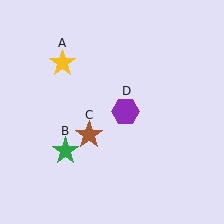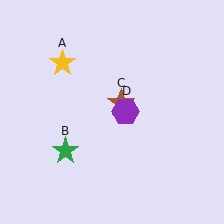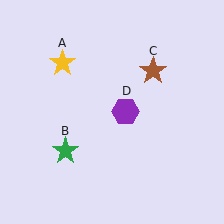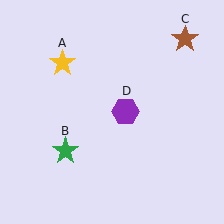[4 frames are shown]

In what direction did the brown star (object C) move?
The brown star (object C) moved up and to the right.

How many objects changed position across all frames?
1 object changed position: brown star (object C).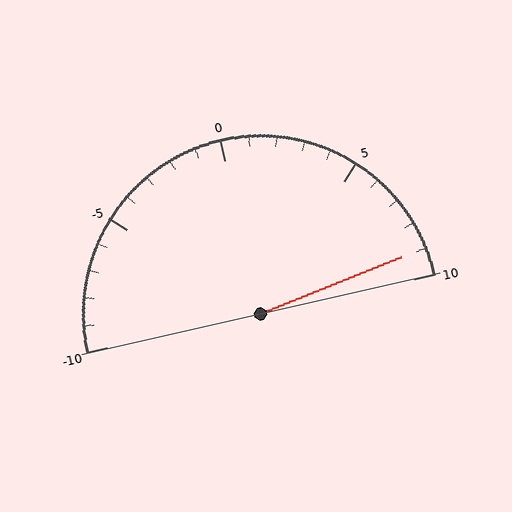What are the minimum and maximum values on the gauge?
The gauge ranges from -10 to 10.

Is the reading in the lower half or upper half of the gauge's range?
The reading is in the upper half of the range (-10 to 10).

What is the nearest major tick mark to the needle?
The nearest major tick mark is 10.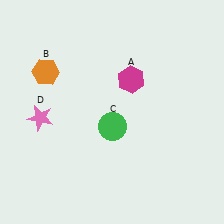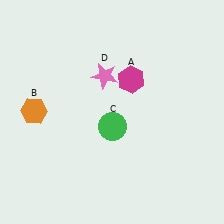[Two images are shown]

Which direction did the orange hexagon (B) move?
The orange hexagon (B) moved down.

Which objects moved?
The objects that moved are: the orange hexagon (B), the pink star (D).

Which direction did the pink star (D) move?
The pink star (D) moved right.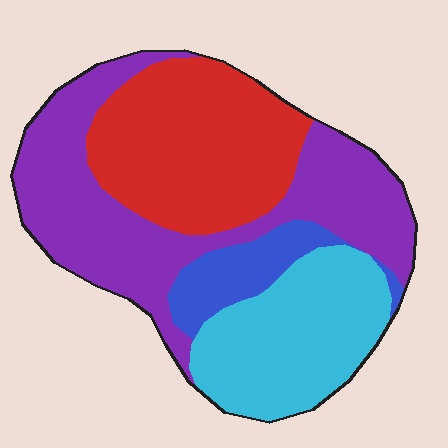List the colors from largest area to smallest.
From largest to smallest: purple, red, cyan, blue.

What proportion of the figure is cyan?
Cyan takes up about one quarter (1/4) of the figure.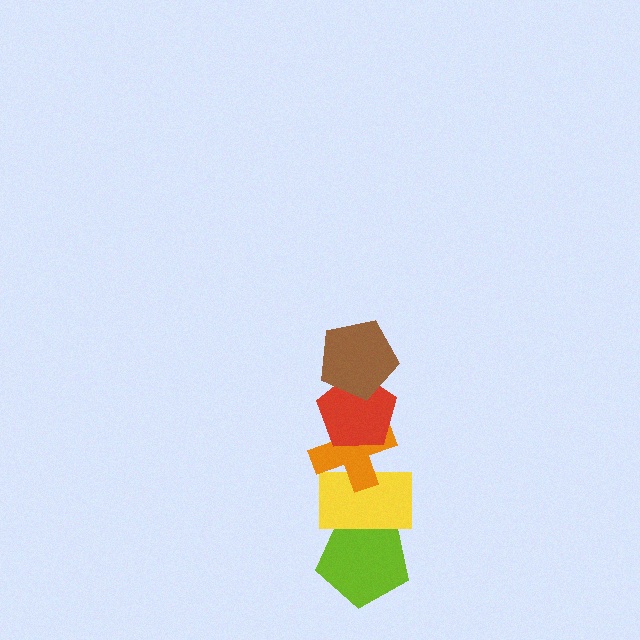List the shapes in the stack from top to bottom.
From top to bottom: the brown pentagon, the red pentagon, the orange cross, the yellow rectangle, the lime pentagon.